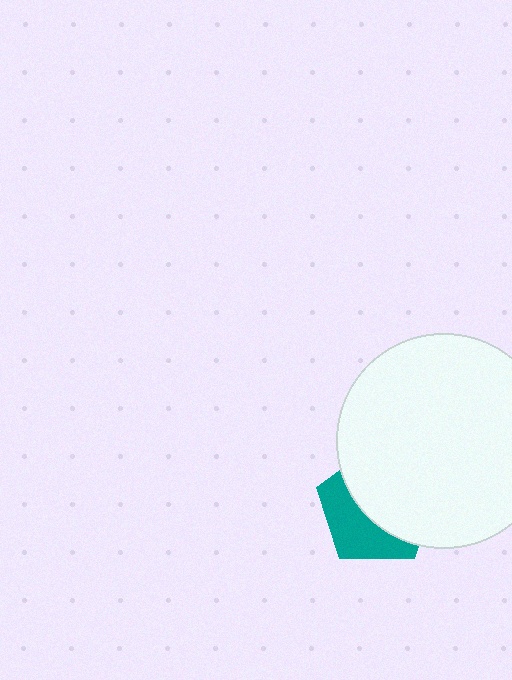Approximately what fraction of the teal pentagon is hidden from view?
Roughly 59% of the teal pentagon is hidden behind the white circle.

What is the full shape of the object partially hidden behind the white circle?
The partially hidden object is a teal pentagon.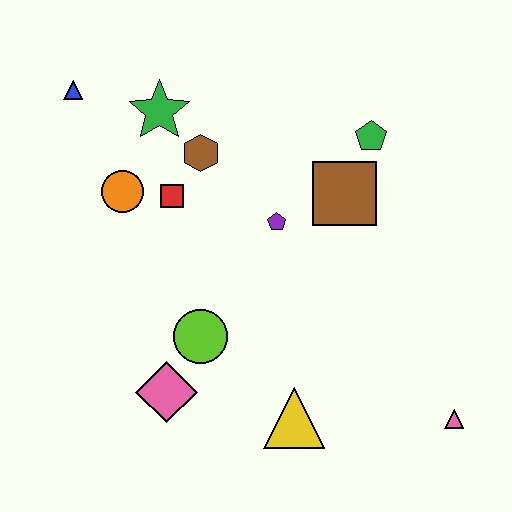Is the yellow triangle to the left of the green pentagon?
Yes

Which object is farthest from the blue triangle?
The pink triangle is farthest from the blue triangle.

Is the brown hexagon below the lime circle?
No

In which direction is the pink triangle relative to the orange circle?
The pink triangle is to the right of the orange circle.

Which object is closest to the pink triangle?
The yellow triangle is closest to the pink triangle.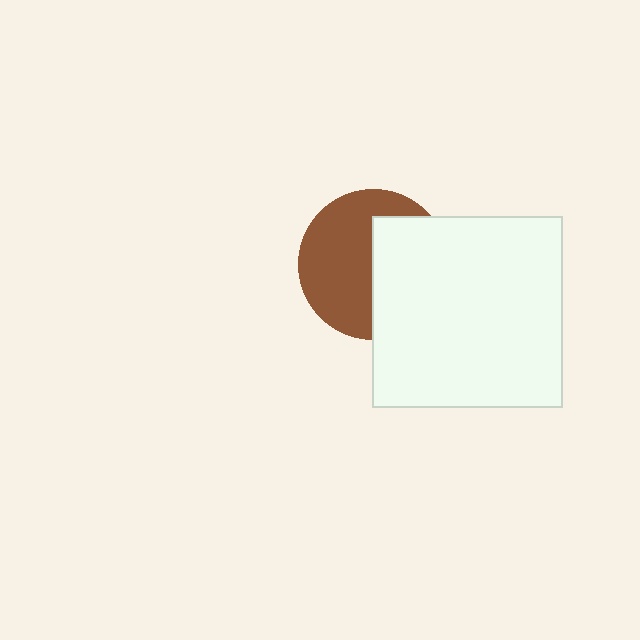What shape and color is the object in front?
The object in front is a white square.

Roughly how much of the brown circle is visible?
About half of it is visible (roughly 54%).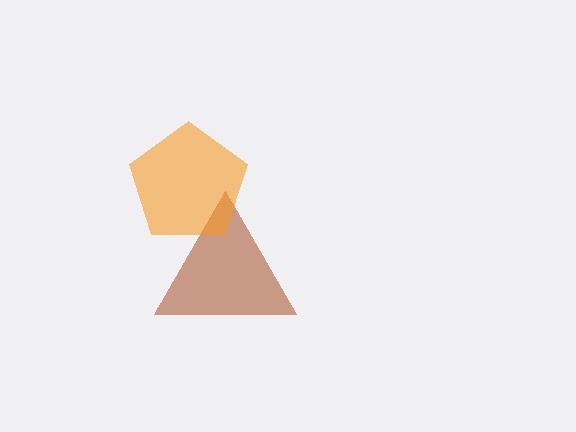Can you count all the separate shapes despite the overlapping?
Yes, there are 2 separate shapes.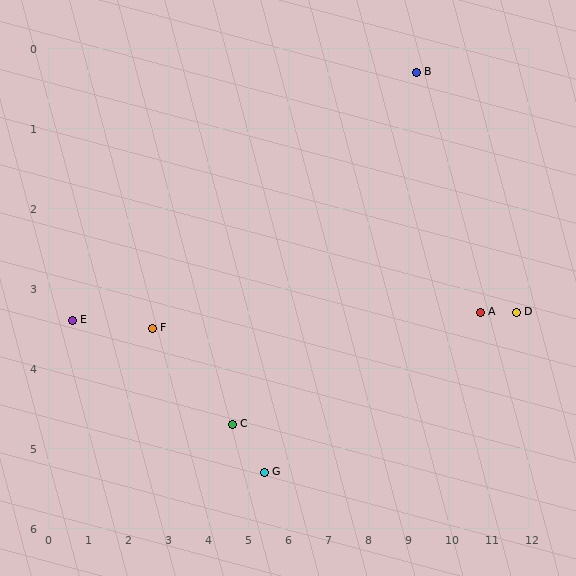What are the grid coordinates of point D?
Point D is at approximately (11.7, 3.3).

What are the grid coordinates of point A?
Point A is at approximately (10.8, 3.3).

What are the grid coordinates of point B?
Point B is at approximately (9.2, 0.3).